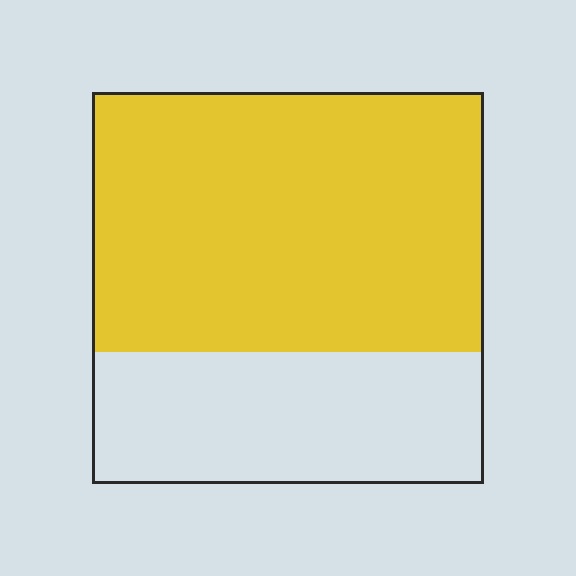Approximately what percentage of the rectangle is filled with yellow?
Approximately 65%.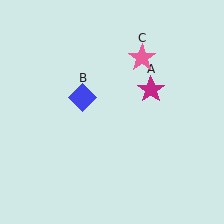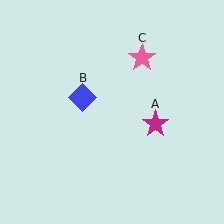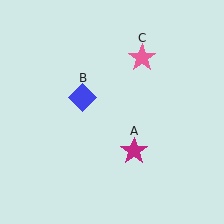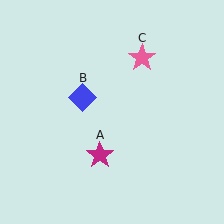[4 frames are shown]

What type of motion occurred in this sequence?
The magenta star (object A) rotated clockwise around the center of the scene.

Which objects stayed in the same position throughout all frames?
Blue diamond (object B) and pink star (object C) remained stationary.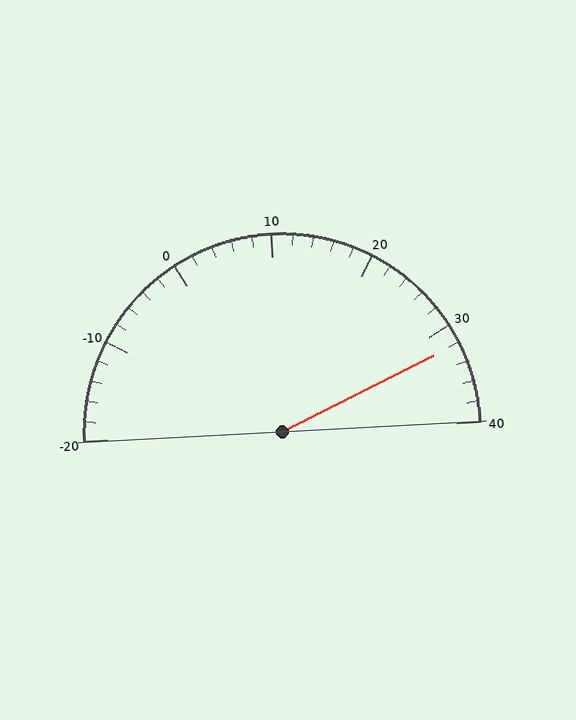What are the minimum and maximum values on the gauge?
The gauge ranges from -20 to 40.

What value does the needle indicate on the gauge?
The needle indicates approximately 32.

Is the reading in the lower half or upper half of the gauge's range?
The reading is in the upper half of the range (-20 to 40).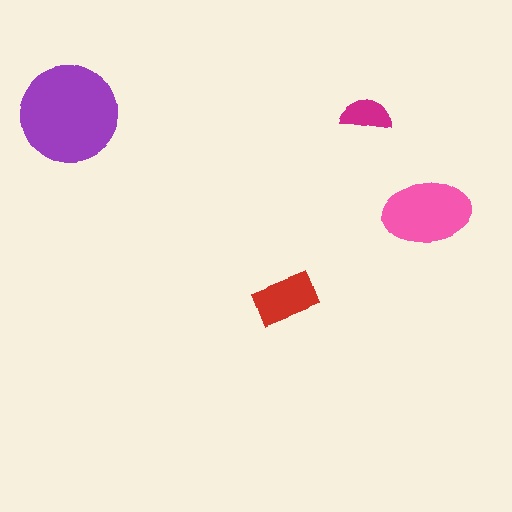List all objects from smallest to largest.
The magenta semicircle, the red rectangle, the pink ellipse, the purple circle.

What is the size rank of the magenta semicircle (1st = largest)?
4th.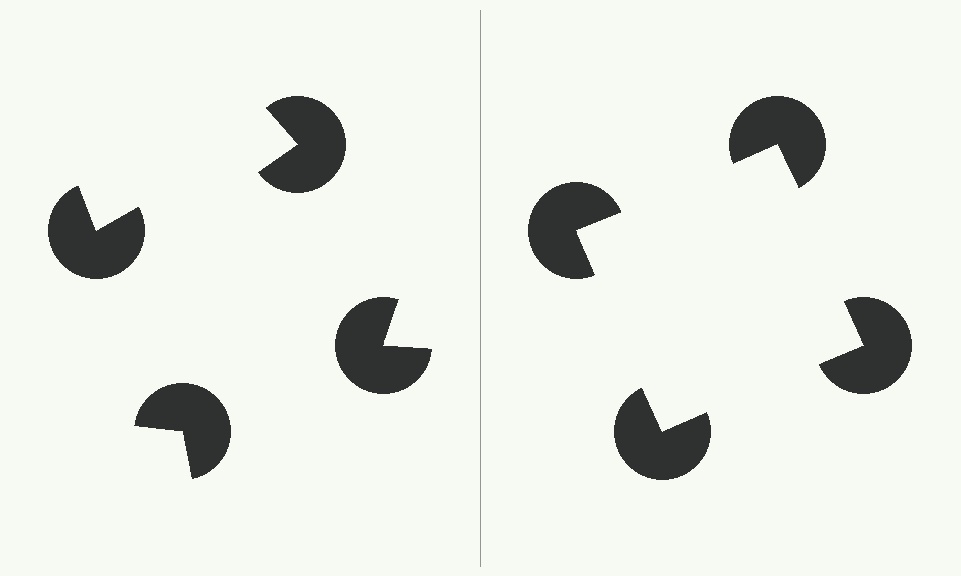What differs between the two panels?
The pac-man discs are positioned identically on both sides; only the wedge orientations differ. On the right they align to a square; on the left they are misaligned.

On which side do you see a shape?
An illusory square appears on the right side. On the left side the wedge cuts are rotated, so no coherent shape forms.